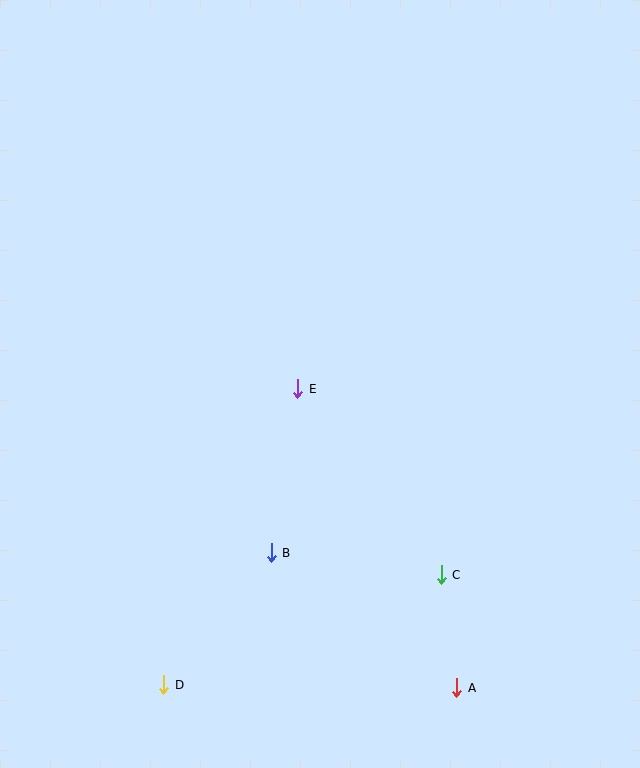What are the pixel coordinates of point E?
Point E is at (298, 389).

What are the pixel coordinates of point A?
Point A is at (457, 688).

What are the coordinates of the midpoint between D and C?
The midpoint between D and C is at (302, 630).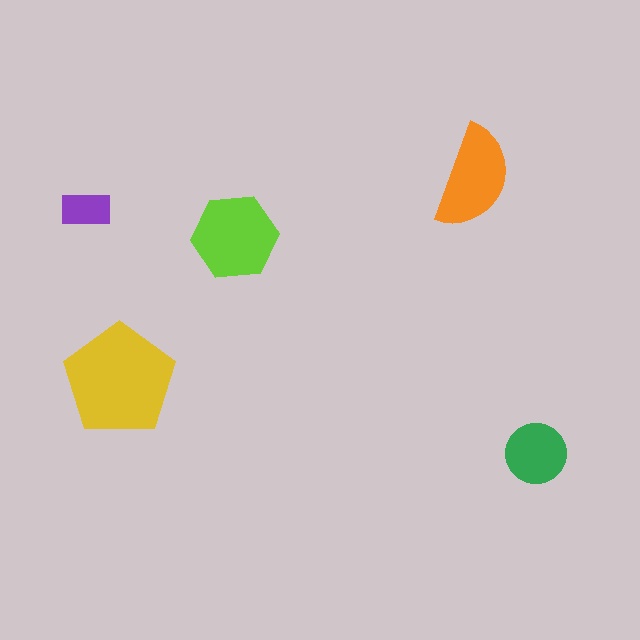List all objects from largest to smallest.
The yellow pentagon, the lime hexagon, the orange semicircle, the green circle, the purple rectangle.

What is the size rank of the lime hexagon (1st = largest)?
2nd.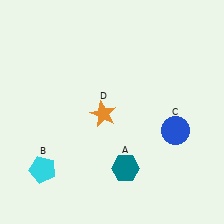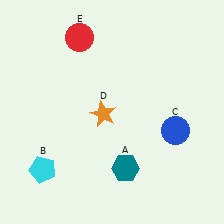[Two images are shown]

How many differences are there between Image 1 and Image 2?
There is 1 difference between the two images.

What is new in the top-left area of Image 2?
A red circle (E) was added in the top-left area of Image 2.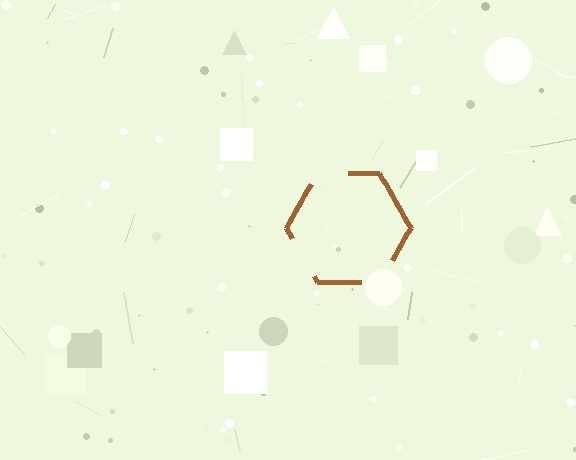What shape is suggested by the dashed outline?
The dashed outline suggests a hexagon.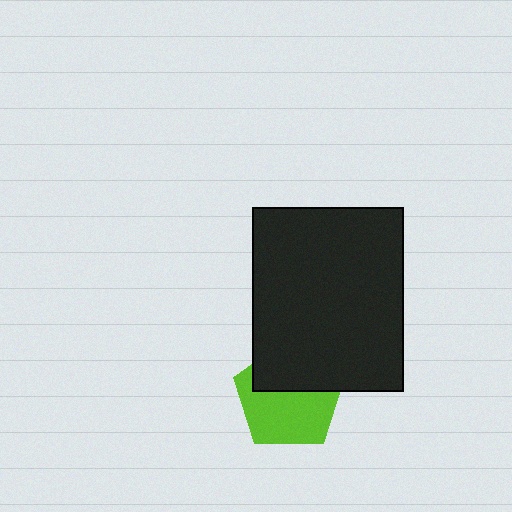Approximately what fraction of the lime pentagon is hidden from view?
Roughly 41% of the lime pentagon is hidden behind the black rectangle.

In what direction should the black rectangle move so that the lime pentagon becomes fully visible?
The black rectangle should move up. That is the shortest direction to clear the overlap and leave the lime pentagon fully visible.